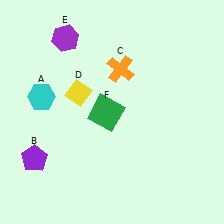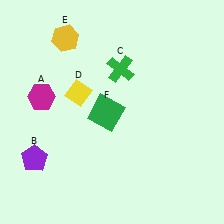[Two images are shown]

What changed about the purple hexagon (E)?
In Image 1, E is purple. In Image 2, it changed to yellow.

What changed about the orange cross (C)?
In Image 1, C is orange. In Image 2, it changed to green.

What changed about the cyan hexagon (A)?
In Image 1, A is cyan. In Image 2, it changed to magenta.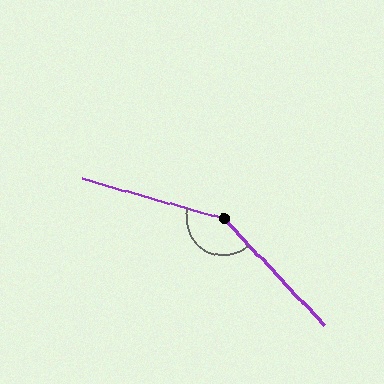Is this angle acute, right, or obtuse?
It is obtuse.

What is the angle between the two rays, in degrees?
Approximately 149 degrees.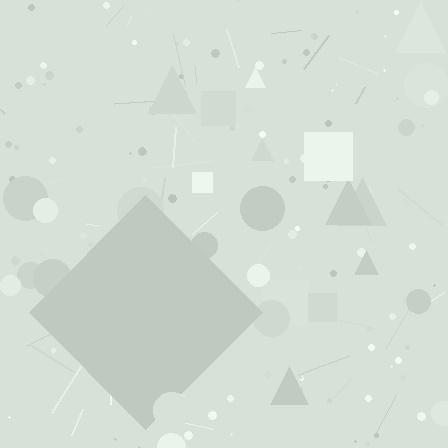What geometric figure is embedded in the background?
A diamond is embedded in the background.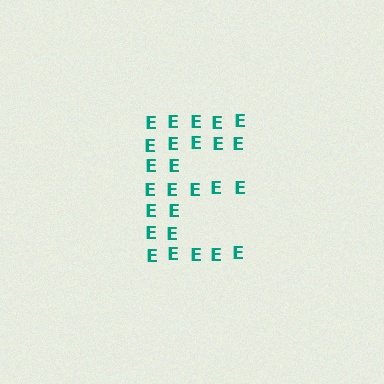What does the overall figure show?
The overall figure shows the letter E.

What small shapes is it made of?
It is made of small letter E's.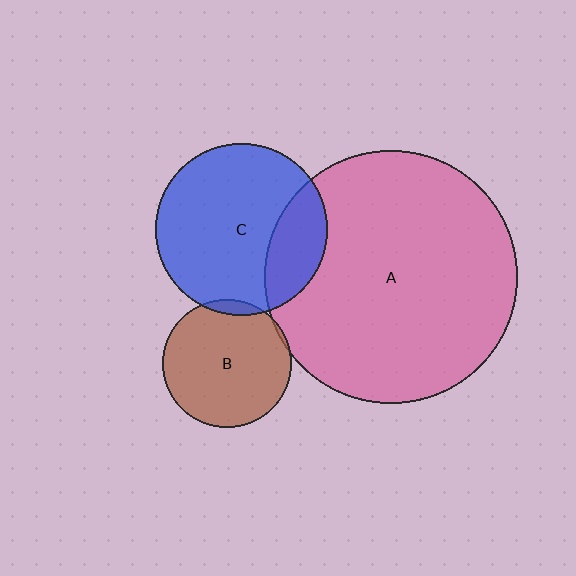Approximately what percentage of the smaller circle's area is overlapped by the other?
Approximately 25%.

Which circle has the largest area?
Circle A (pink).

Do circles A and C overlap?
Yes.